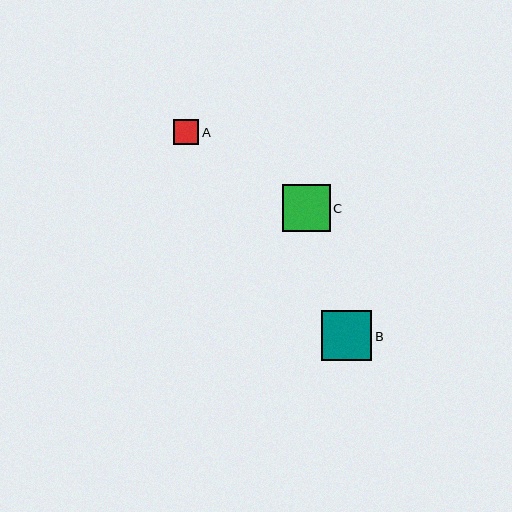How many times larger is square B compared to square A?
Square B is approximately 2.0 times the size of square A.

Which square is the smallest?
Square A is the smallest with a size of approximately 25 pixels.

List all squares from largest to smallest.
From largest to smallest: B, C, A.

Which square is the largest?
Square B is the largest with a size of approximately 50 pixels.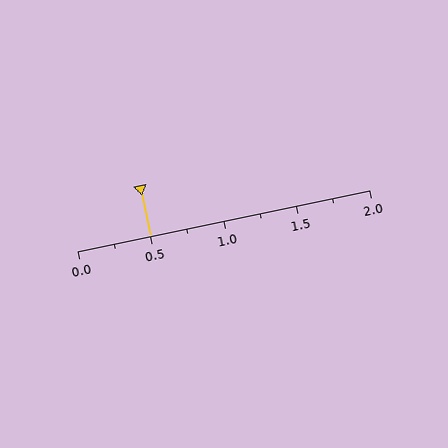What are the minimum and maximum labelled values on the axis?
The axis runs from 0.0 to 2.0.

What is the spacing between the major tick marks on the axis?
The major ticks are spaced 0.5 apart.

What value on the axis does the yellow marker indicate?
The marker indicates approximately 0.5.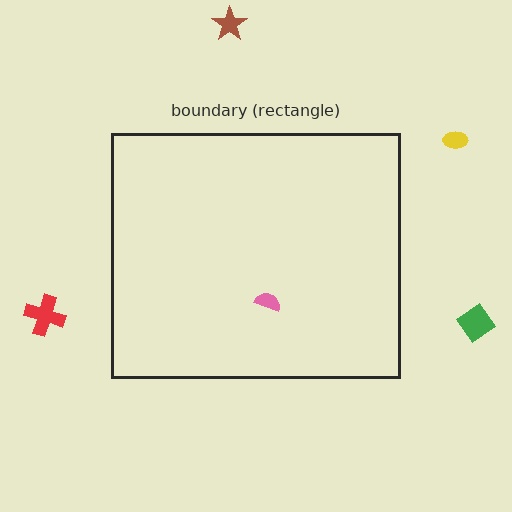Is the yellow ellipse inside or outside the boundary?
Outside.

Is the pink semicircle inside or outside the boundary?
Inside.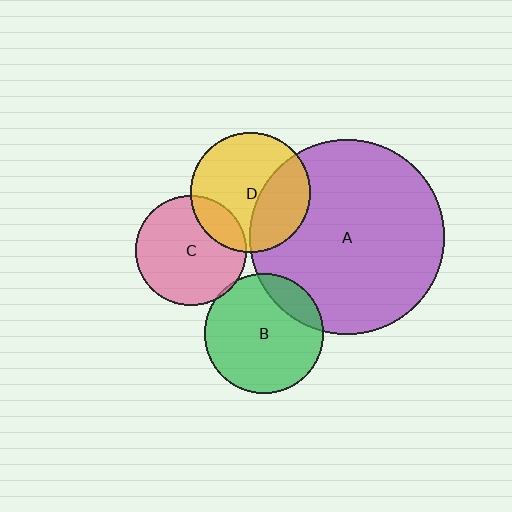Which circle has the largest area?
Circle A (purple).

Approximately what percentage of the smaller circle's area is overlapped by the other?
Approximately 35%.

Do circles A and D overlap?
Yes.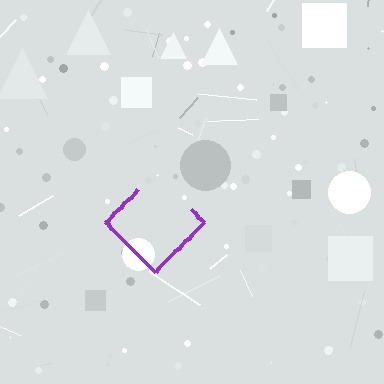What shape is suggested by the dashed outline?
The dashed outline suggests a diamond.